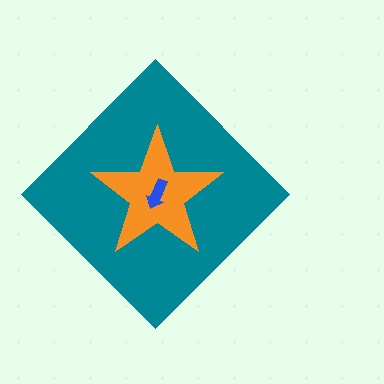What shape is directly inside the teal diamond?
The orange star.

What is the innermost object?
The blue arrow.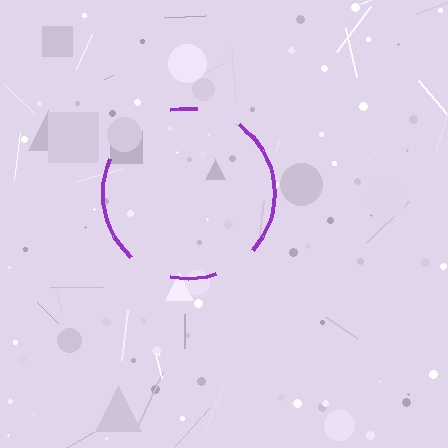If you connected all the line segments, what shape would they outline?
They would outline a circle.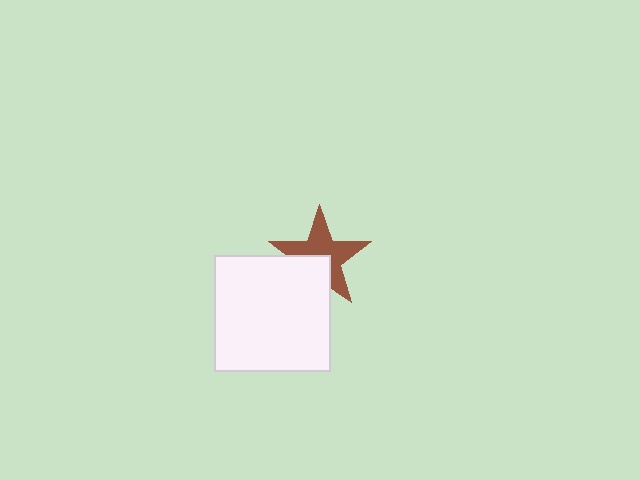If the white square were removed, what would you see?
You would see the complete brown star.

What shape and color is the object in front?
The object in front is a white square.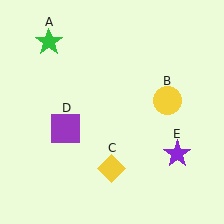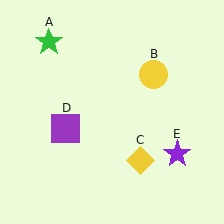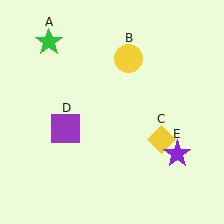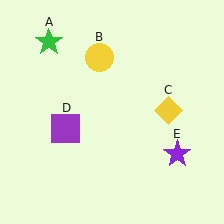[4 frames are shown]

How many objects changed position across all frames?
2 objects changed position: yellow circle (object B), yellow diamond (object C).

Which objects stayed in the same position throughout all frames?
Green star (object A) and purple square (object D) and purple star (object E) remained stationary.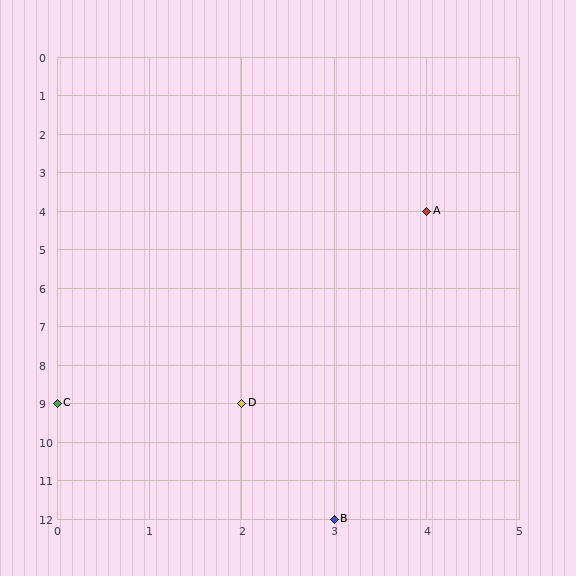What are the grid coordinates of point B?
Point B is at grid coordinates (3, 12).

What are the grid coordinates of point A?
Point A is at grid coordinates (4, 4).